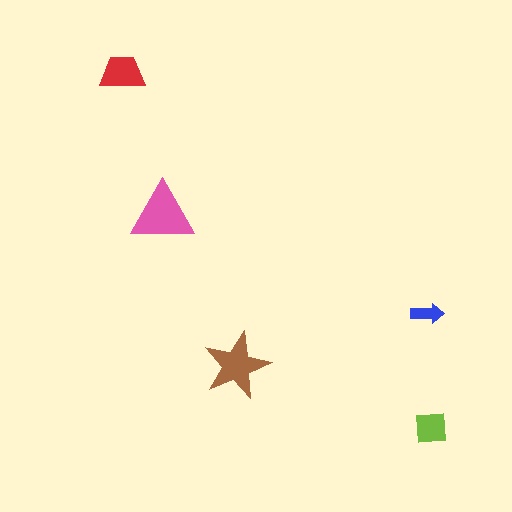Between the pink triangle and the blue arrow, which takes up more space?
The pink triangle.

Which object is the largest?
The pink triangle.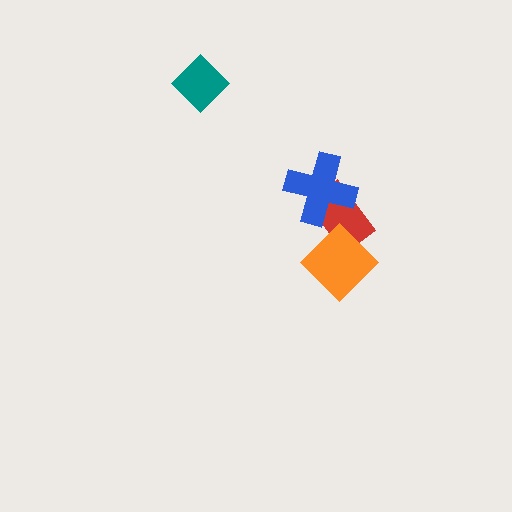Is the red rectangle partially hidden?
Yes, it is partially covered by another shape.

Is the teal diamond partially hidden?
No, no other shape covers it.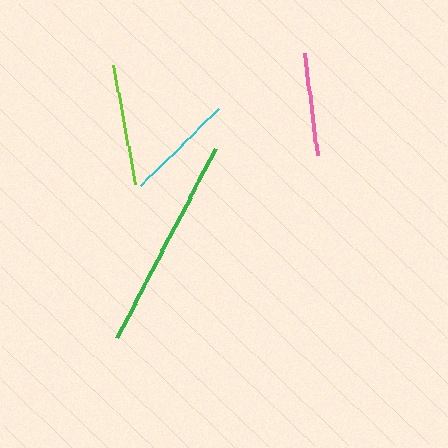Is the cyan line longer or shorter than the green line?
The green line is longer than the cyan line.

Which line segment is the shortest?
The pink line is the shortest at approximately 103 pixels.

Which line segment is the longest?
The green line is the longest at approximately 213 pixels.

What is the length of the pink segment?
The pink segment is approximately 103 pixels long.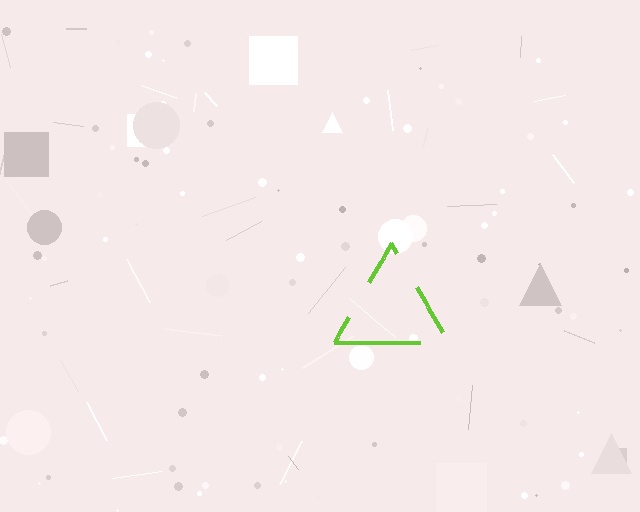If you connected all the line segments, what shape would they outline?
They would outline a triangle.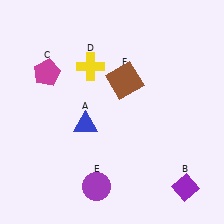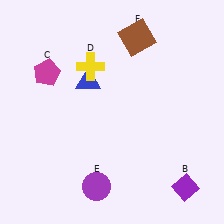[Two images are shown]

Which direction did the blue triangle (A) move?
The blue triangle (A) moved up.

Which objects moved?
The objects that moved are: the blue triangle (A), the brown square (F).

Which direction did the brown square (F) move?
The brown square (F) moved up.